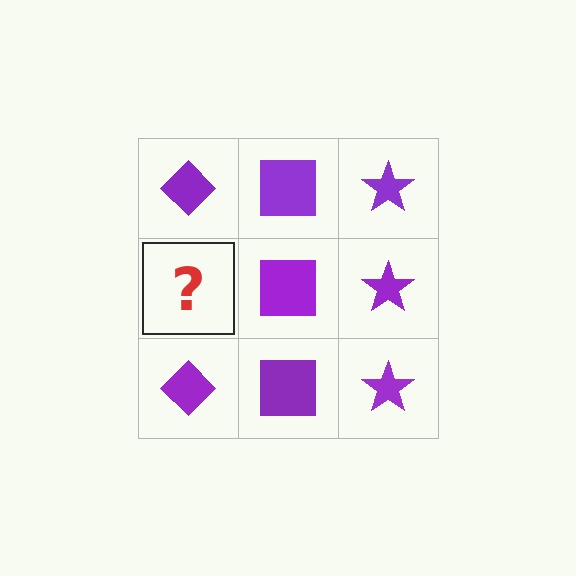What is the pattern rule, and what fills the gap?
The rule is that each column has a consistent shape. The gap should be filled with a purple diamond.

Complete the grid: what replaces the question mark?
The question mark should be replaced with a purple diamond.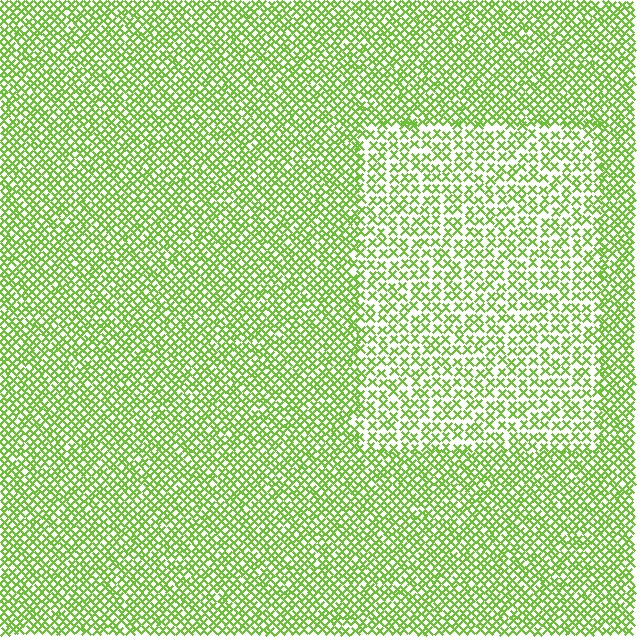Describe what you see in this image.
The image contains small lime elements arranged at two different densities. A rectangle-shaped region is visible where the elements are less densely packed than the surrounding area.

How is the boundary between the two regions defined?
The boundary is defined by a change in element density (approximately 1.7x ratio). All elements are the same color, size, and shape.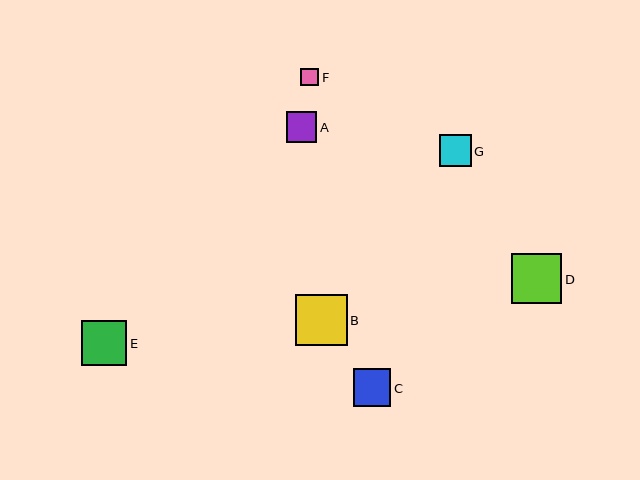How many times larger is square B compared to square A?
Square B is approximately 1.7 times the size of square A.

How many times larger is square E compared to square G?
Square E is approximately 1.4 times the size of square G.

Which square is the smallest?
Square F is the smallest with a size of approximately 18 pixels.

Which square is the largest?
Square B is the largest with a size of approximately 52 pixels.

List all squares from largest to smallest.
From largest to smallest: B, D, E, C, G, A, F.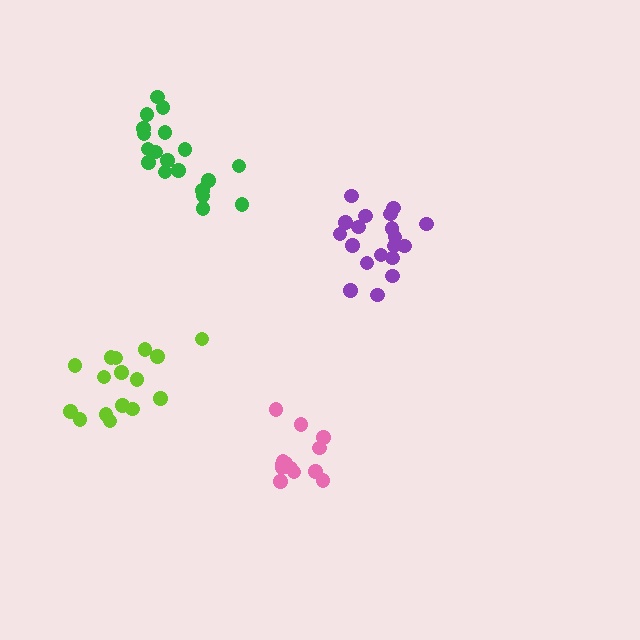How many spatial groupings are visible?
There are 4 spatial groupings.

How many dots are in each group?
Group 1: 19 dots, Group 2: 13 dots, Group 3: 16 dots, Group 4: 19 dots (67 total).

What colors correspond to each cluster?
The clusters are colored: purple, pink, lime, green.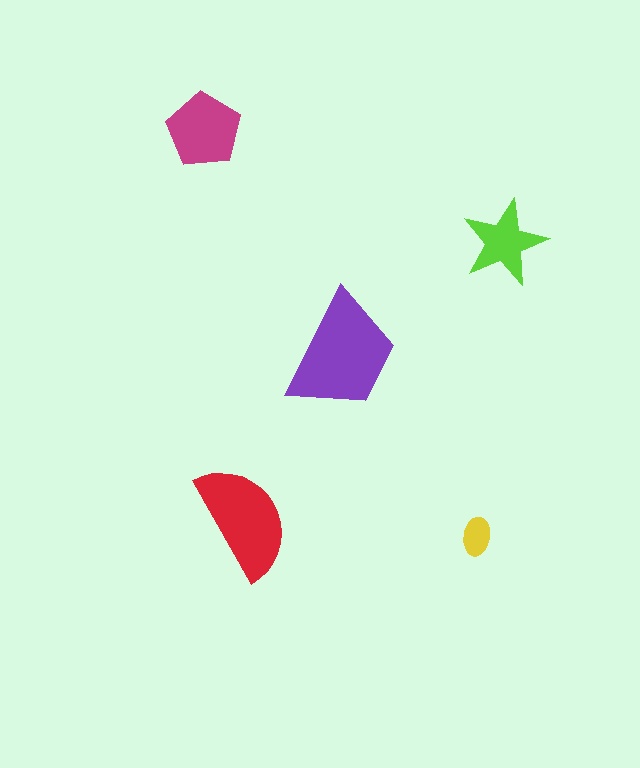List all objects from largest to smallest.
The purple trapezoid, the red semicircle, the magenta pentagon, the lime star, the yellow ellipse.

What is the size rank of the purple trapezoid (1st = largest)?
1st.